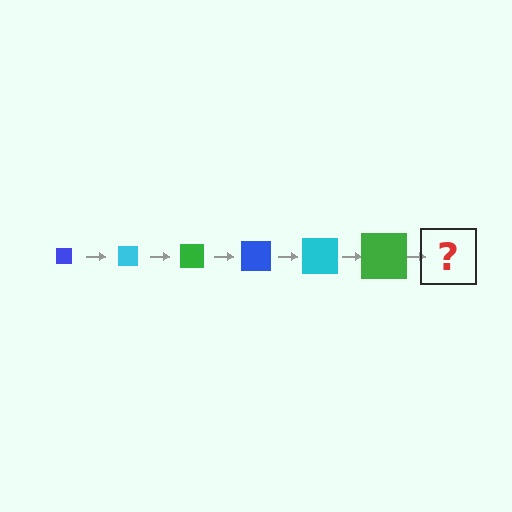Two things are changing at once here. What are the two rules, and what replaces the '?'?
The two rules are that the square grows larger each step and the color cycles through blue, cyan, and green. The '?' should be a blue square, larger than the previous one.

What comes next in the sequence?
The next element should be a blue square, larger than the previous one.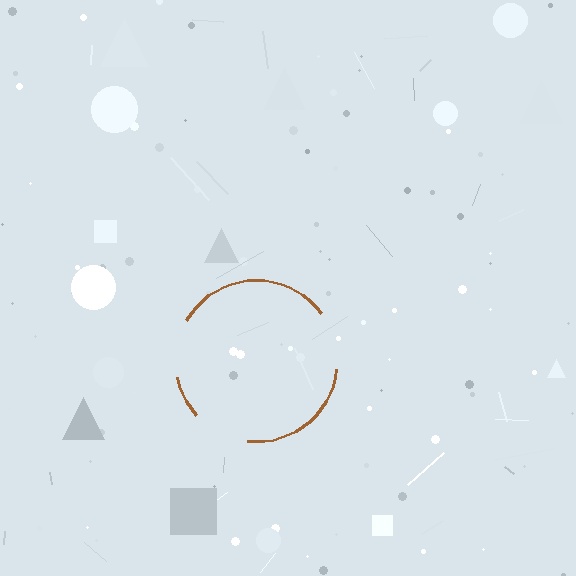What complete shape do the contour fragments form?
The contour fragments form a circle.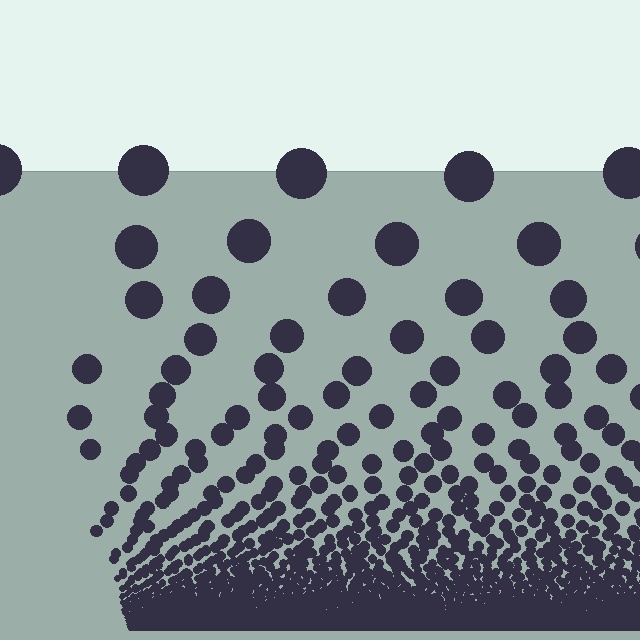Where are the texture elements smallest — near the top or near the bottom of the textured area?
Near the bottom.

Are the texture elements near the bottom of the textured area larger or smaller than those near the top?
Smaller. The gradient is inverted — elements near the bottom are smaller and denser.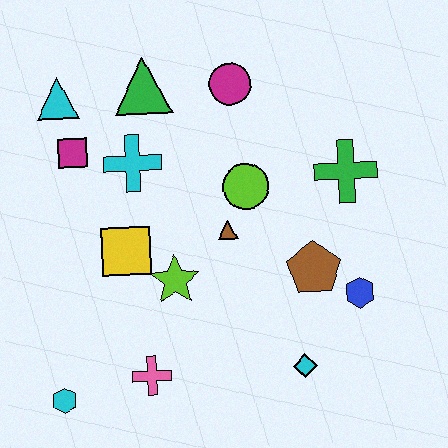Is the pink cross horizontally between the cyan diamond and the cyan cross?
Yes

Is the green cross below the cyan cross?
Yes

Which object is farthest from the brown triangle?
The cyan hexagon is farthest from the brown triangle.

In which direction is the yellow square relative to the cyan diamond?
The yellow square is to the left of the cyan diamond.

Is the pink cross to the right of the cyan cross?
Yes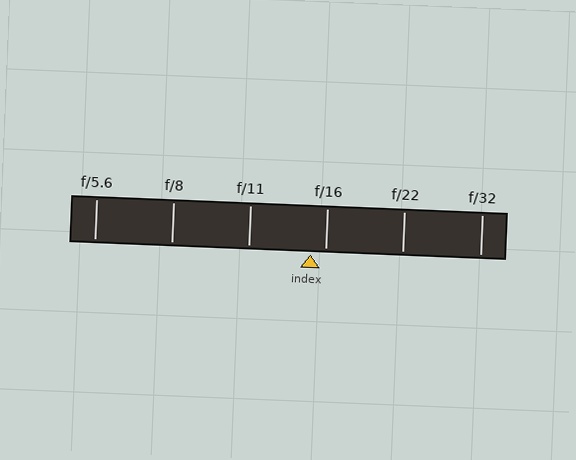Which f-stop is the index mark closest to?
The index mark is closest to f/16.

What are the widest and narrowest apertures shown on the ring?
The widest aperture shown is f/5.6 and the narrowest is f/32.